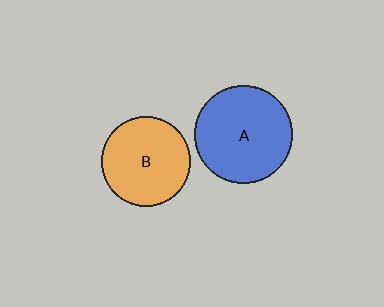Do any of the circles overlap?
No, none of the circles overlap.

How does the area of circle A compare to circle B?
Approximately 1.2 times.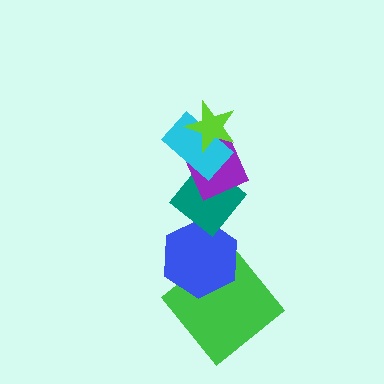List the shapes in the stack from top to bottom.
From top to bottom: the lime star, the cyan rectangle, the purple diamond, the teal diamond, the blue hexagon, the green diamond.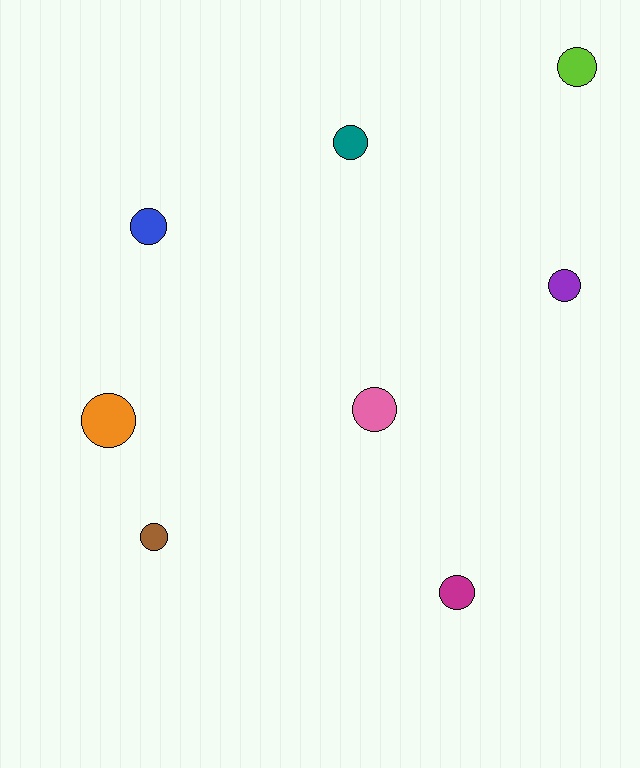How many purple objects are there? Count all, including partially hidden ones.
There is 1 purple object.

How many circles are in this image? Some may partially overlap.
There are 8 circles.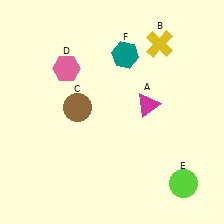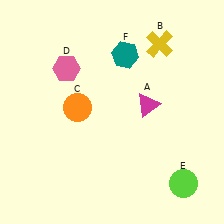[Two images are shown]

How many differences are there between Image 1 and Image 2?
There is 1 difference between the two images.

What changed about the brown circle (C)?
In Image 1, C is brown. In Image 2, it changed to orange.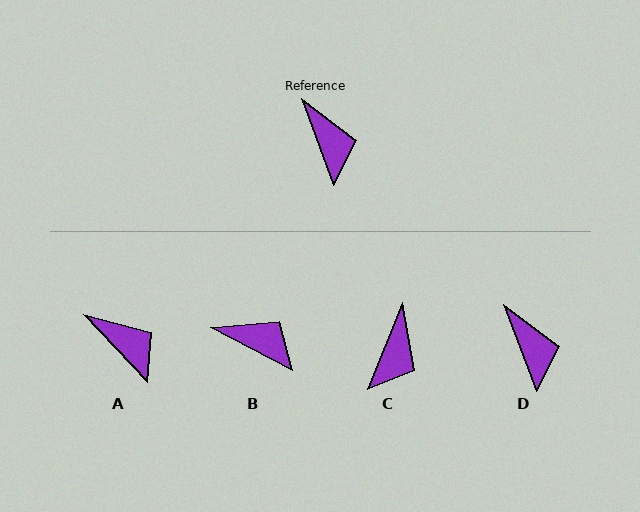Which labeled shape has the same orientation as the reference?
D.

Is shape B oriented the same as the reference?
No, it is off by about 42 degrees.